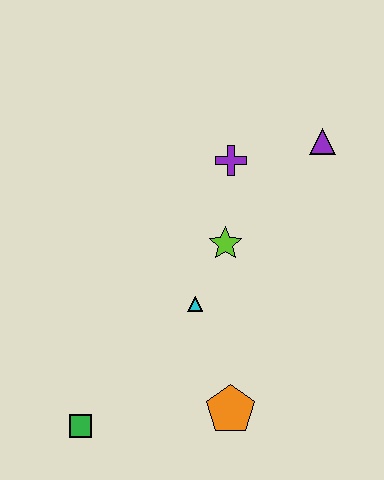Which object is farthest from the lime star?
The green square is farthest from the lime star.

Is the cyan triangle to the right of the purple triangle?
No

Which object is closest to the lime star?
The cyan triangle is closest to the lime star.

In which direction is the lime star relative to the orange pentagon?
The lime star is above the orange pentagon.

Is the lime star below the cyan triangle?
No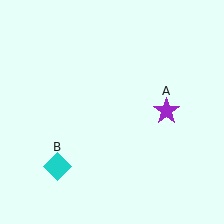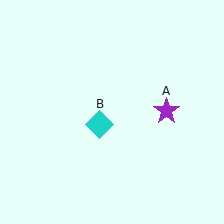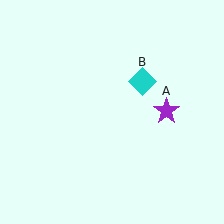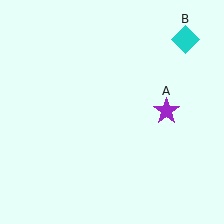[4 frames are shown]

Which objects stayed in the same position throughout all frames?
Purple star (object A) remained stationary.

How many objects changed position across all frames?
1 object changed position: cyan diamond (object B).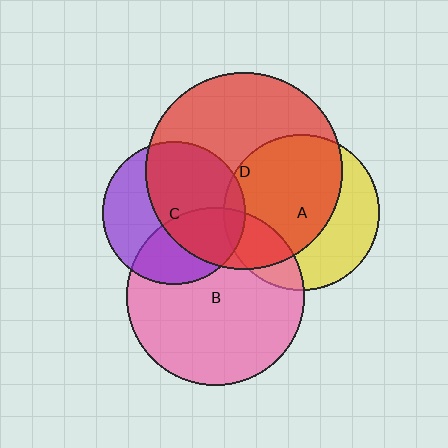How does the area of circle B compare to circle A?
Approximately 1.3 times.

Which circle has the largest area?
Circle D (red).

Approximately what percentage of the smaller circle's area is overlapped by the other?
Approximately 65%.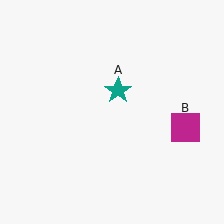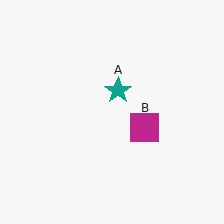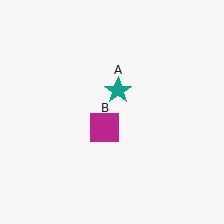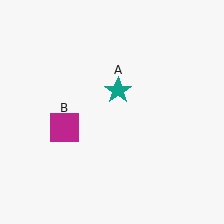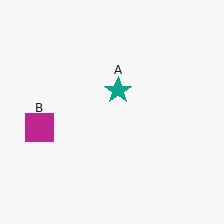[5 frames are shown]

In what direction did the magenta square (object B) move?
The magenta square (object B) moved left.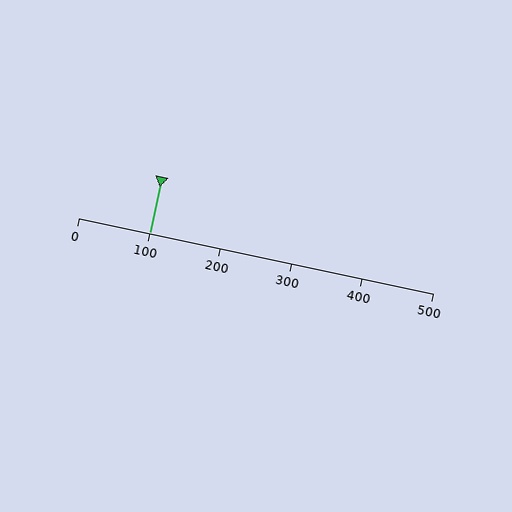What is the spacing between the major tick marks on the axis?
The major ticks are spaced 100 apart.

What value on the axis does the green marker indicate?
The marker indicates approximately 100.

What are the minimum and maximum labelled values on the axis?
The axis runs from 0 to 500.